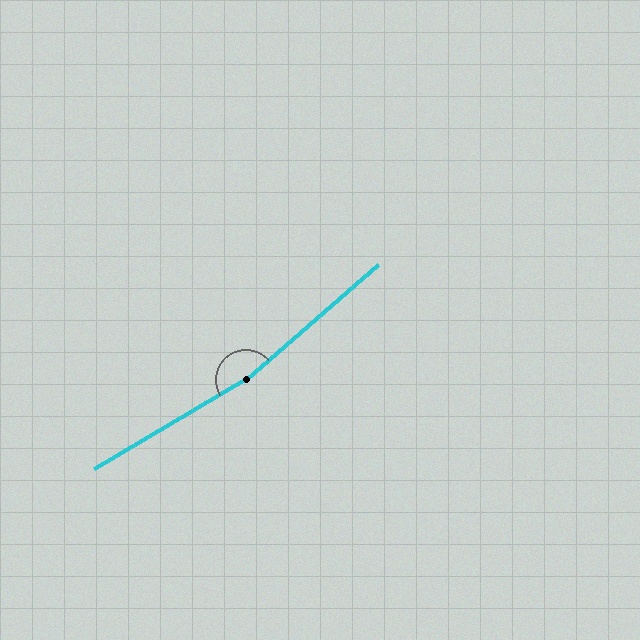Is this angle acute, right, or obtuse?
It is obtuse.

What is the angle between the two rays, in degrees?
Approximately 170 degrees.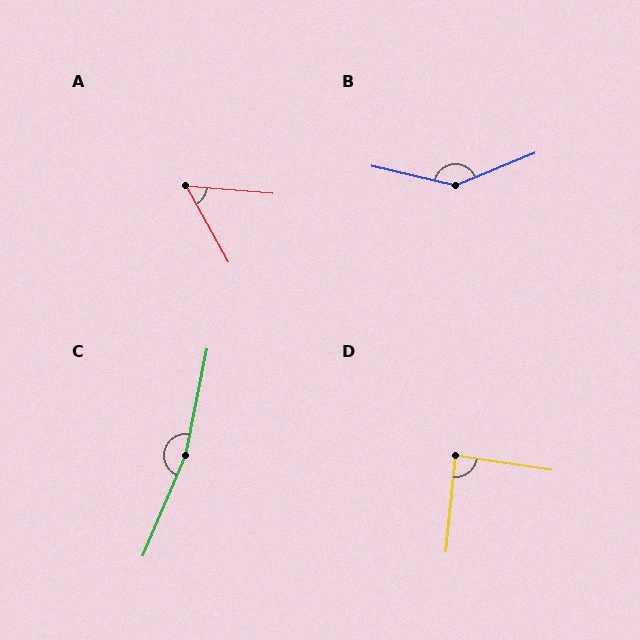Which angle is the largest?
C, at approximately 168 degrees.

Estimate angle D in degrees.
Approximately 87 degrees.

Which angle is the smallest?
A, at approximately 56 degrees.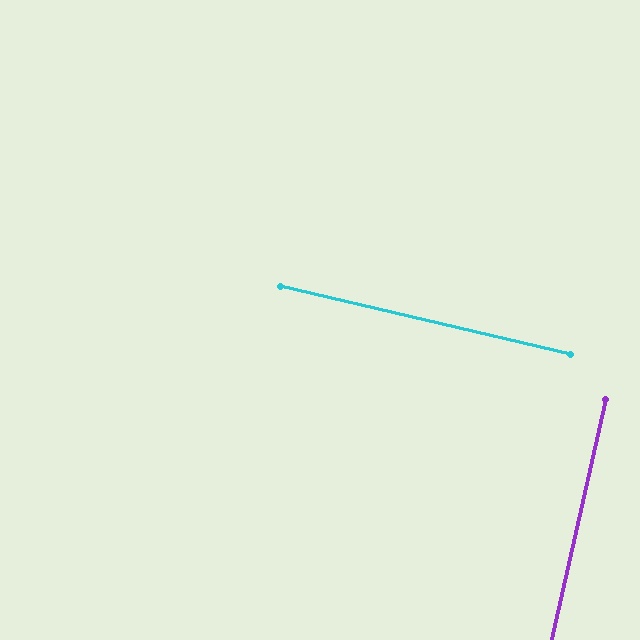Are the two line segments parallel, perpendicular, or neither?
Perpendicular — they meet at approximately 89°.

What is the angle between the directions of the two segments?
Approximately 89 degrees.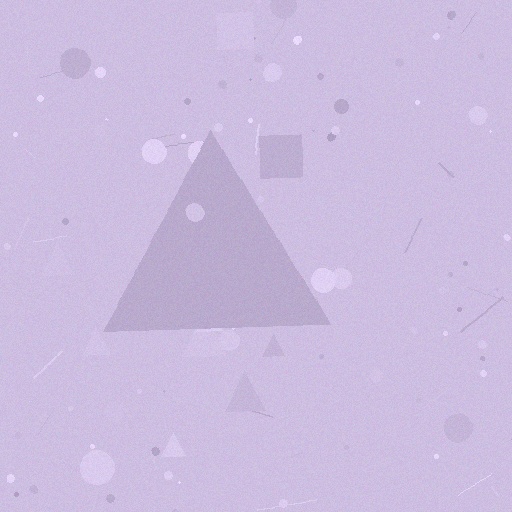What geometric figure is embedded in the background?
A triangle is embedded in the background.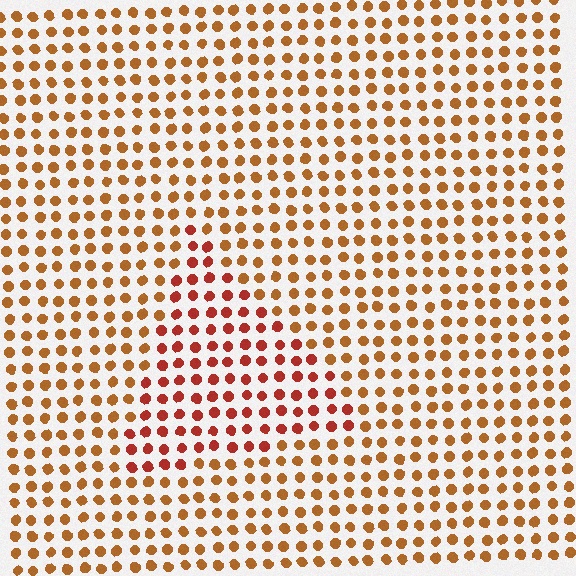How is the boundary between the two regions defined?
The boundary is defined purely by a slight shift in hue (about 26 degrees). Spacing, size, and orientation are identical on both sides.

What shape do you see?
I see a triangle.